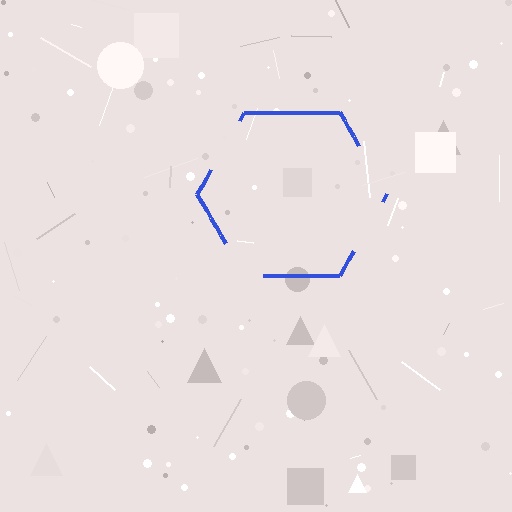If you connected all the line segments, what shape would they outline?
They would outline a hexagon.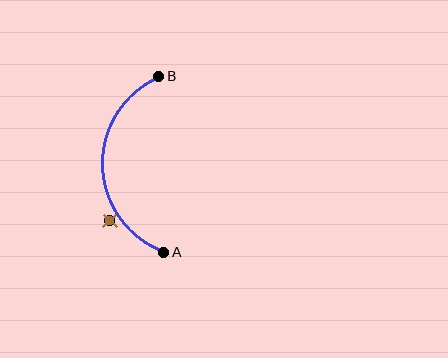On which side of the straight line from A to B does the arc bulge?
The arc bulges to the left of the straight line connecting A and B.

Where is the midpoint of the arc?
The arc midpoint is the point on the curve farthest from the straight line joining A and B. It sits to the left of that line.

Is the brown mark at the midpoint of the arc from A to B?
No — the brown mark does not lie on the arc at all. It sits slightly outside the curve.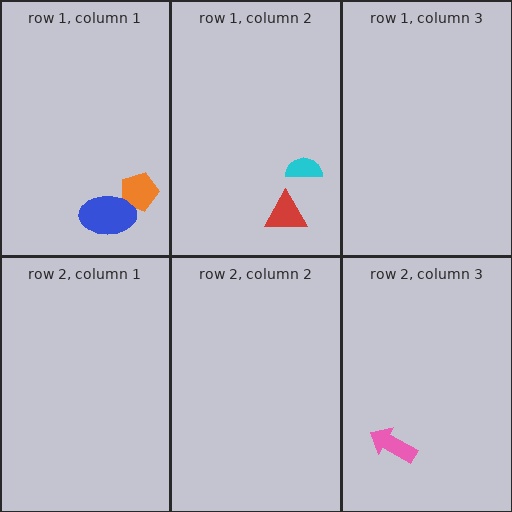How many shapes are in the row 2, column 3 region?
1.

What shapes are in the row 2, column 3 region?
The pink arrow.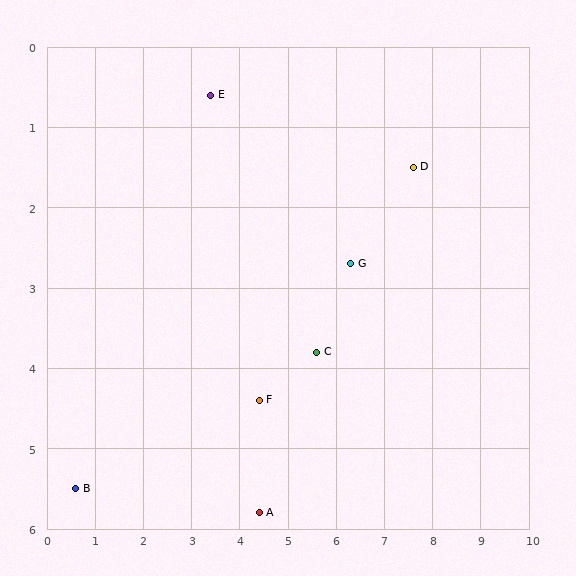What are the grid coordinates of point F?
Point F is at approximately (4.4, 4.4).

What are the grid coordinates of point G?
Point G is at approximately (6.3, 2.7).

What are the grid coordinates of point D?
Point D is at approximately (7.6, 1.5).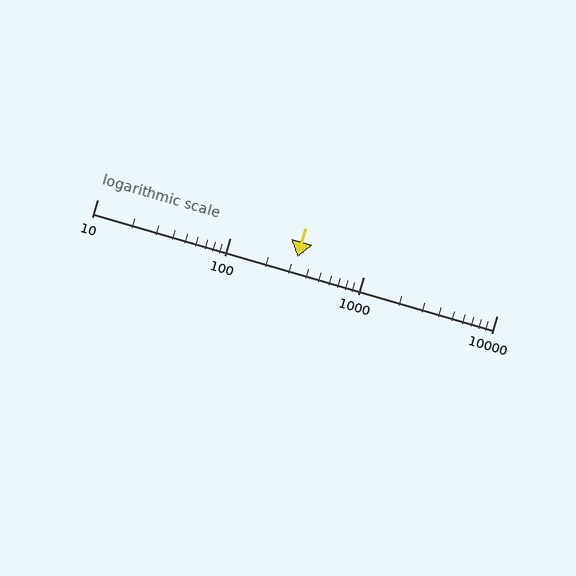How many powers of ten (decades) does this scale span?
The scale spans 3 decades, from 10 to 10000.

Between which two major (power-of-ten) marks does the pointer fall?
The pointer is between 100 and 1000.